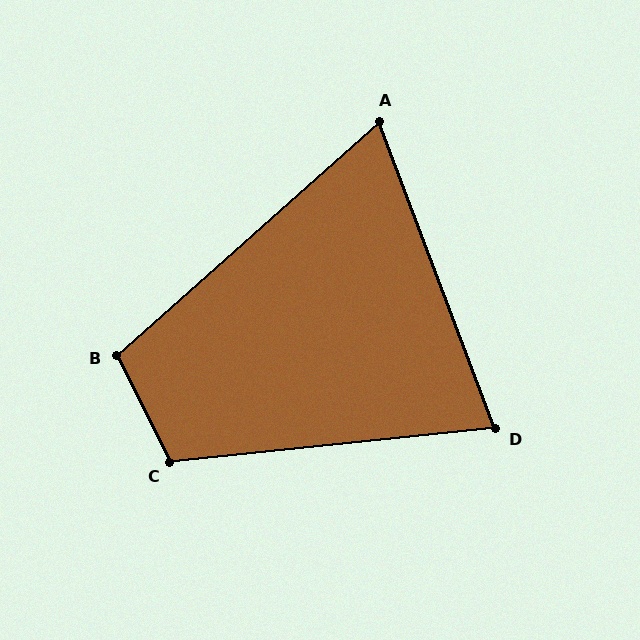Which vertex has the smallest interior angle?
A, at approximately 69 degrees.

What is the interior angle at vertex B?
Approximately 105 degrees (obtuse).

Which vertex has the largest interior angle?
C, at approximately 111 degrees.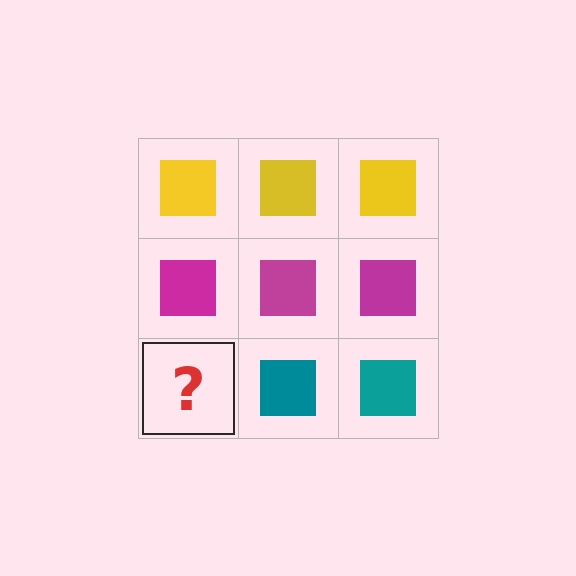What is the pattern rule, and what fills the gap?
The rule is that each row has a consistent color. The gap should be filled with a teal square.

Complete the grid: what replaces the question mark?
The question mark should be replaced with a teal square.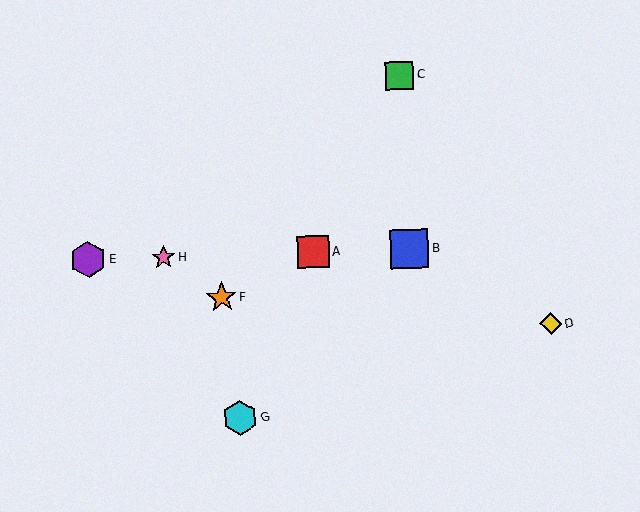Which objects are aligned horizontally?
Objects A, B, E, H are aligned horizontally.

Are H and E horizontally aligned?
Yes, both are at y≈257.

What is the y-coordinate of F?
Object F is at y≈297.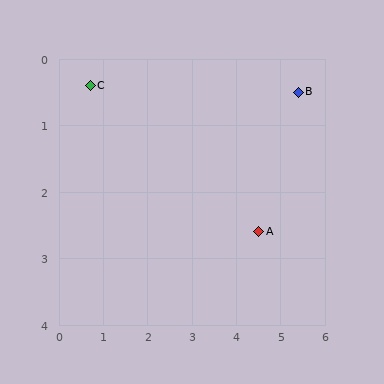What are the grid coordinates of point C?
Point C is at approximately (0.7, 0.4).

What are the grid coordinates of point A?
Point A is at approximately (4.5, 2.6).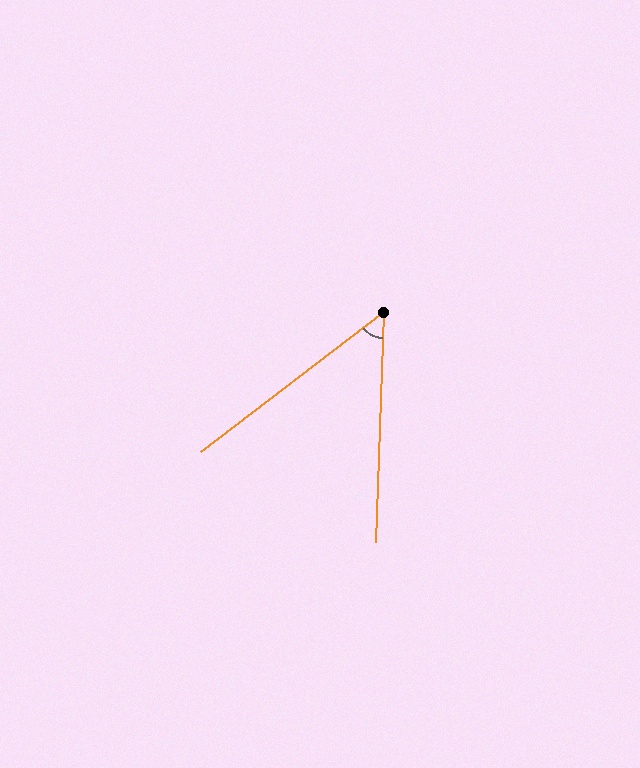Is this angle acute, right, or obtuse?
It is acute.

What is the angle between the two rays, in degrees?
Approximately 51 degrees.